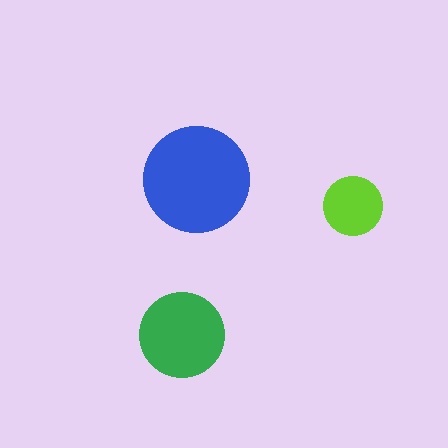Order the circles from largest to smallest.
the blue one, the green one, the lime one.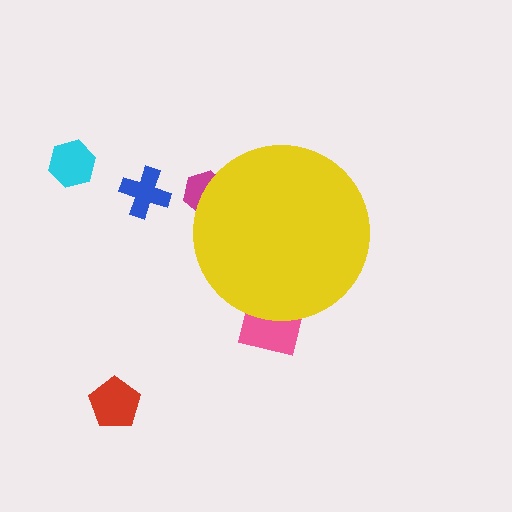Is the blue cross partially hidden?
No, the blue cross is fully visible.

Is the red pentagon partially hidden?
No, the red pentagon is fully visible.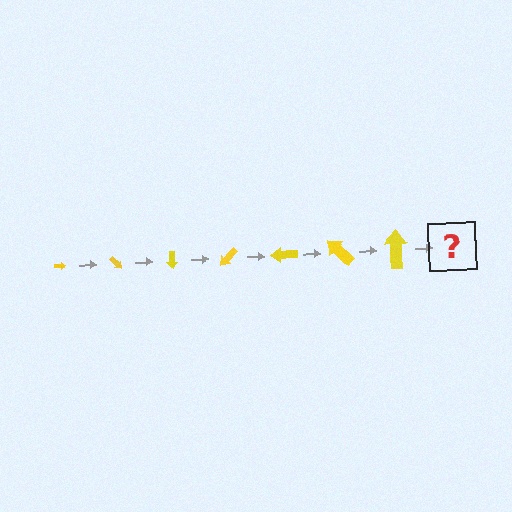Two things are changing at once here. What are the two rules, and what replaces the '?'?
The two rules are that the arrow grows larger each step and it rotates 45 degrees each step. The '?' should be an arrow, larger than the previous one and rotated 315 degrees from the start.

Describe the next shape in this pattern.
It should be an arrow, larger than the previous one and rotated 315 degrees from the start.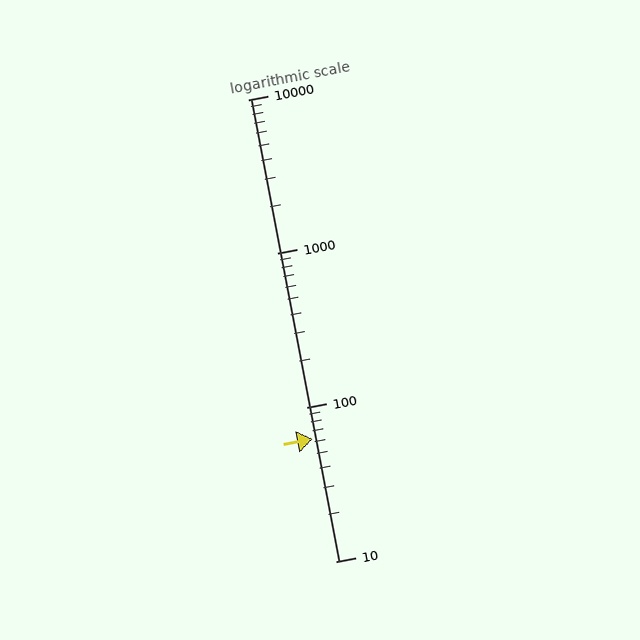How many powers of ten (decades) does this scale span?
The scale spans 3 decades, from 10 to 10000.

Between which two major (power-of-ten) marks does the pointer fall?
The pointer is between 10 and 100.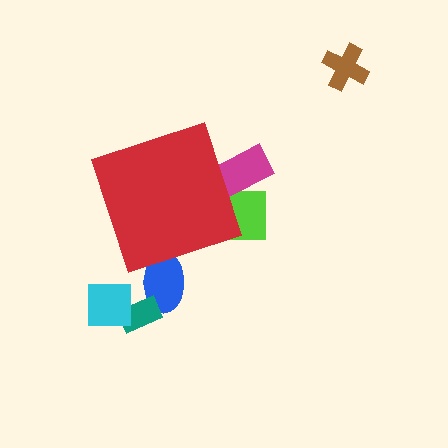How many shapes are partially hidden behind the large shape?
3 shapes are partially hidden.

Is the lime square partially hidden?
Yes, the lime square is partially hidden behind the red diamond.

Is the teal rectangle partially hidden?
No, the teal rectangle is fully visible.